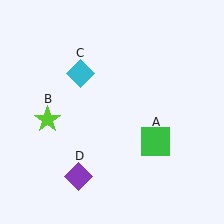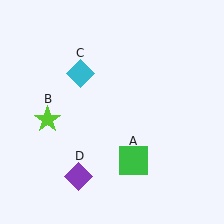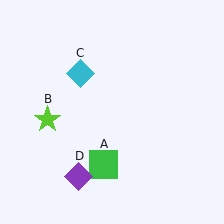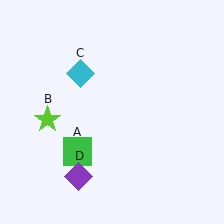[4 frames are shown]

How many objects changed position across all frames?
1 object changed position: green square (object A).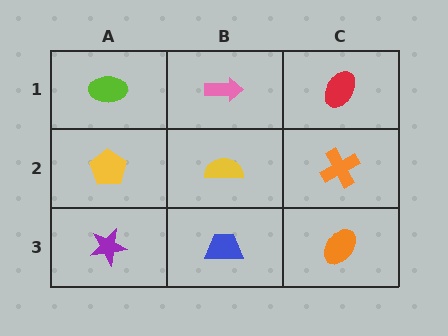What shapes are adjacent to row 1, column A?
A yellow pentagon (row 2, column A), a pink arrow (row 1, column B).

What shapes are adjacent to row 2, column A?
A lime ellipse (row 1, column A), a purple star (row 3, column A), a yellow semicircle (row 2, column B).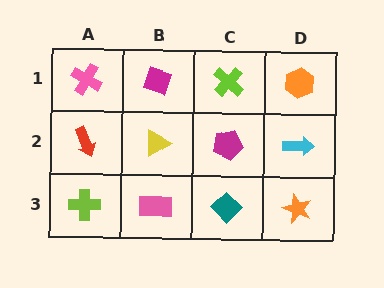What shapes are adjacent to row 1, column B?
A yellow triangle (row 2, column B), a pink cross (row 1, column A), a lime cross (row 1, column C).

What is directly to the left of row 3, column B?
A lime cross.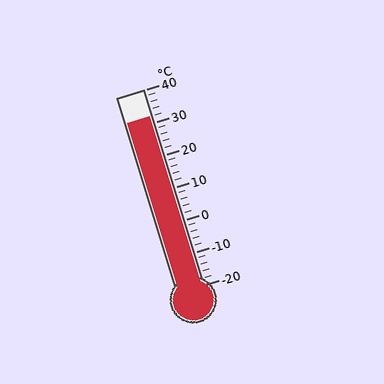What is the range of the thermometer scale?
The thermometer scale ranges from -20°C to 40°C.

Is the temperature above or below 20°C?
The temperature is above 20°C.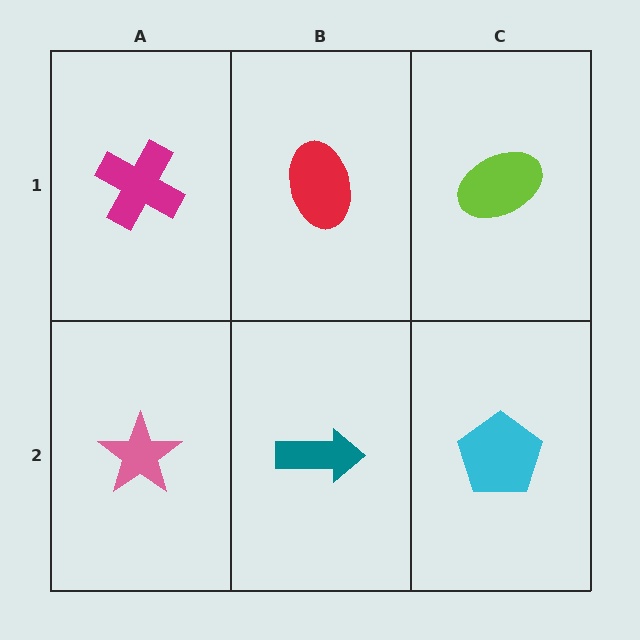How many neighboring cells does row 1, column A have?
2.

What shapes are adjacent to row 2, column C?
A lime ellipse (row 1, column C), a teal arrow (row 2, column B).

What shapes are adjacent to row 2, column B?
A red ellipse (row 1, column B), a pink star (row 2, column A), a cyan pentagon (row 2, column C).